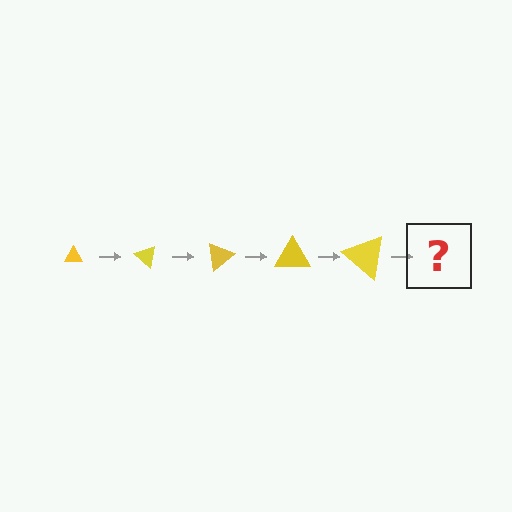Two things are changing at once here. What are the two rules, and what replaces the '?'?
The two rules are that the triangle grows larger each step and it rotates 40 degrees each step. The '?' should be a triangle, larger than the previous one and rotated 200 degrees from the start.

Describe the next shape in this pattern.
It should be a triangle, larger than the previous one and rotated 200 degrees from the start.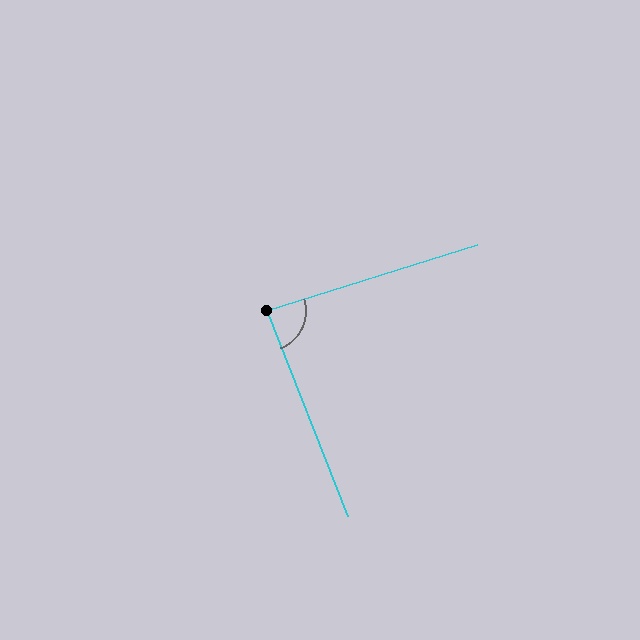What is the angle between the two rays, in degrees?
Approximately 86 degrees.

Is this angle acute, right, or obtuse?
It is approximately a right angle.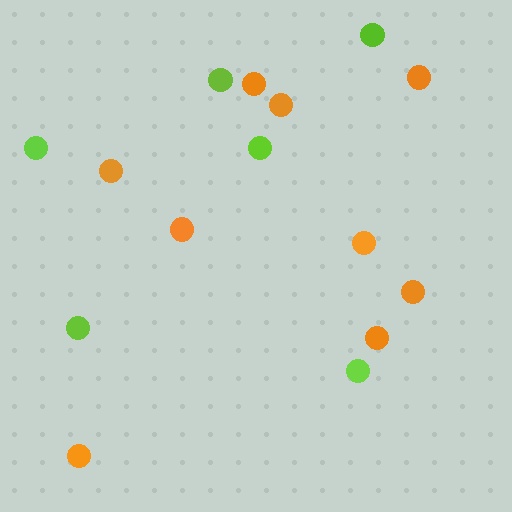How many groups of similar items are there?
There are 2 groups: one group of orange circles (9) and one group of lime circles (6).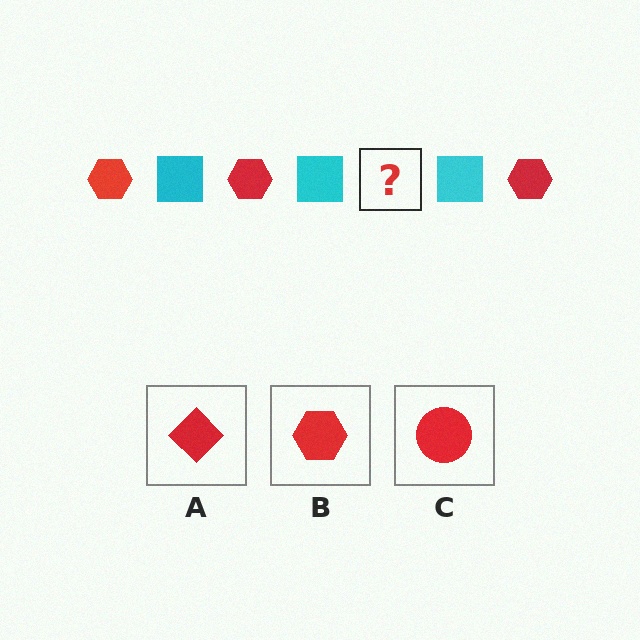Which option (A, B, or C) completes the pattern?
B.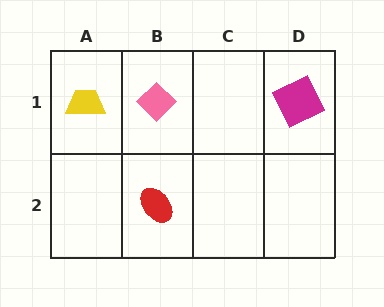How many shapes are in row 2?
1 shape.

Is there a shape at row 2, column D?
No, that cell is empty.